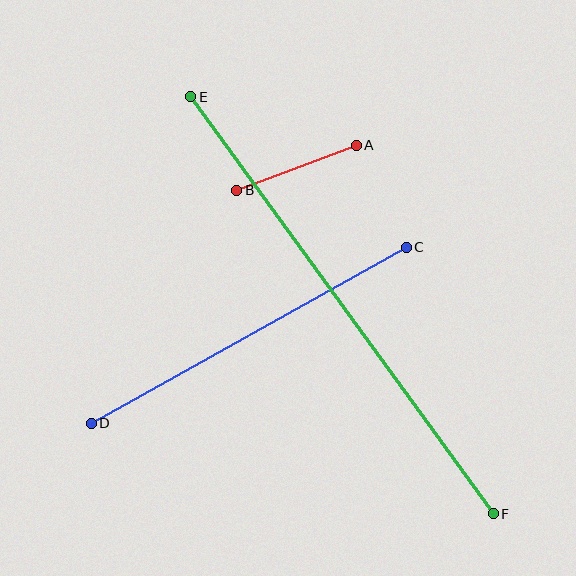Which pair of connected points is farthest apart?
Points E and F are farthest apart.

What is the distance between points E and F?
The distance is approximately 515 pixels.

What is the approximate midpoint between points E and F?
The midpoint is at approximately (342, 305) pixels.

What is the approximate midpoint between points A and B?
The midpoint is at approximately (296, 168) pixels.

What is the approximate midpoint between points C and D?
The midpoint is at approximately (249, 335) pixels.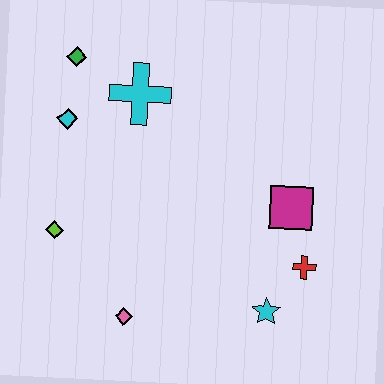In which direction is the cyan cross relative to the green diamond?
The cyan cross is to the right of the green diamond.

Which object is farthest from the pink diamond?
The green diamond is farthest from the pink diamond.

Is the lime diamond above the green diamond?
No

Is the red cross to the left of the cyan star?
No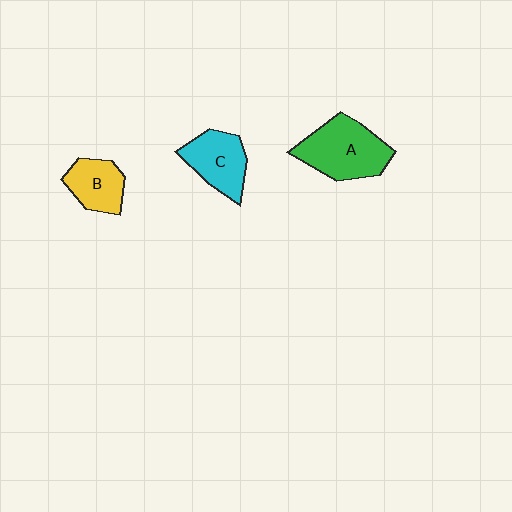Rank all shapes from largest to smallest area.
From largest to smallest: A (green), C (cyan), B (yellow).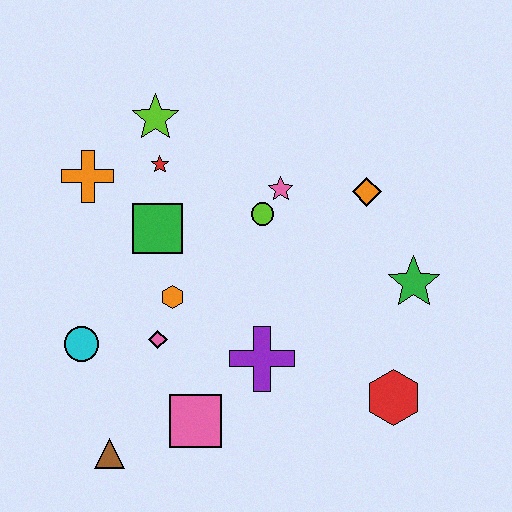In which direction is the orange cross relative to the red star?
The orange cross is to the left of the red star.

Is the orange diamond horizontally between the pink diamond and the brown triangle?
No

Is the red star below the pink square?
No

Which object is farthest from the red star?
The red hexagon is farthest from the red star.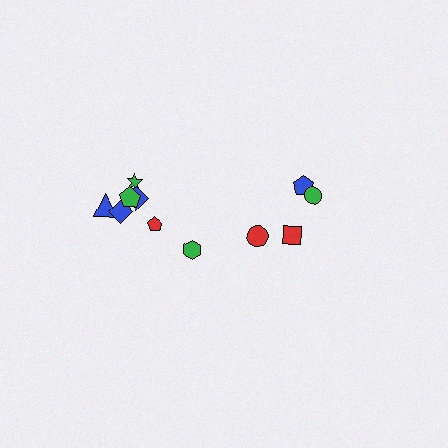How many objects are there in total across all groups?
There are 11 objects.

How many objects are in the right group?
There are 4 objects.